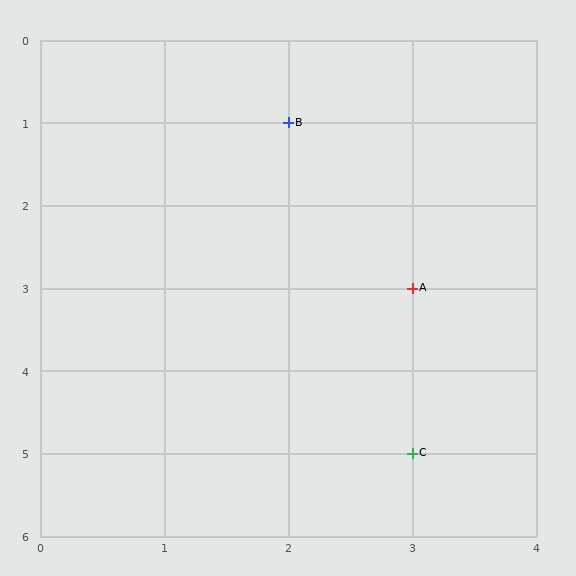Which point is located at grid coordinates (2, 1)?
Point B is at (2, 1).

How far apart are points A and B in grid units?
Points A and B are 1 column and 2 rows apart (about 2.2 grid units diagonally).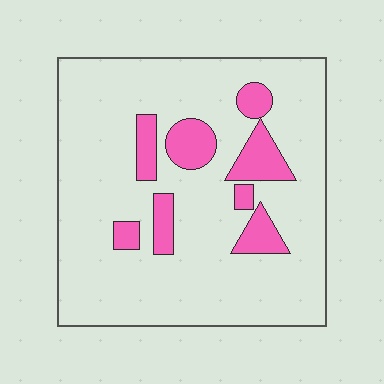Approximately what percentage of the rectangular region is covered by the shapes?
Approximately 15%.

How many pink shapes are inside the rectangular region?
8.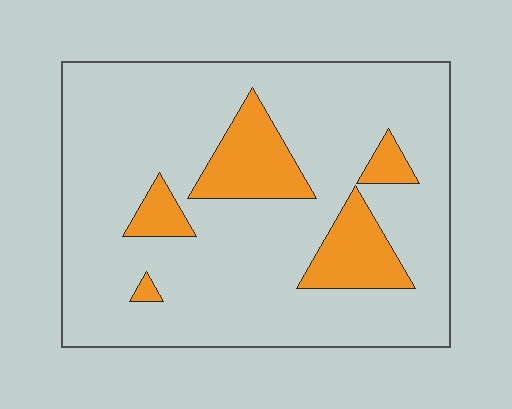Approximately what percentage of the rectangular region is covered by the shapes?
Approximately 15%.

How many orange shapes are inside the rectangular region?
5.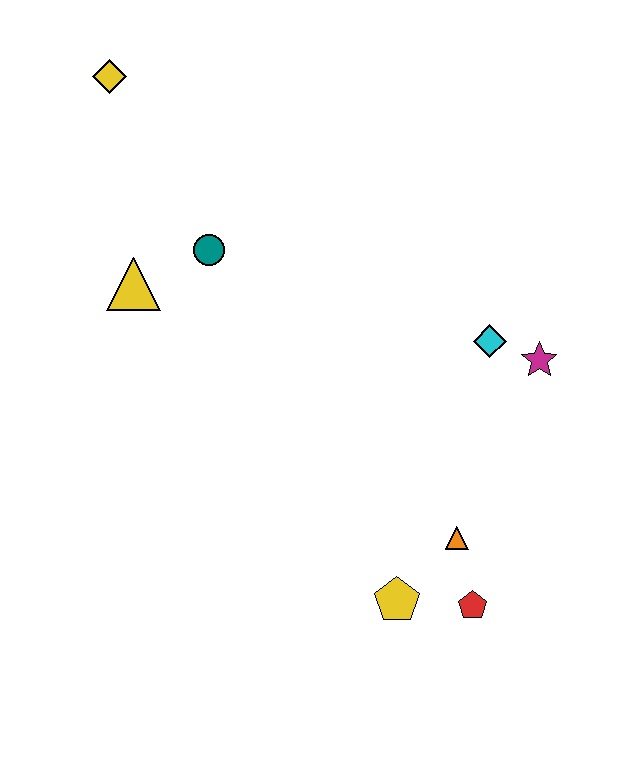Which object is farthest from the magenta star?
The yellow diamond is farthest from the magenta star.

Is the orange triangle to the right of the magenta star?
No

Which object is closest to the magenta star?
The cyan diamond is closest to the magenta star.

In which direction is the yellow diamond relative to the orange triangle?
The yellow diamond is above the orange triangle.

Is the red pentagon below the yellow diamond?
Yes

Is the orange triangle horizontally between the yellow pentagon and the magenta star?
Yes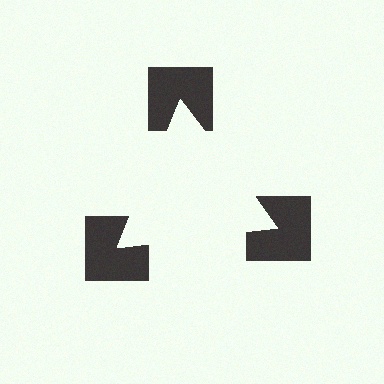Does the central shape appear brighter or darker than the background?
It typically appears slightly brighter than the background, even though no actual brightness change is drawn.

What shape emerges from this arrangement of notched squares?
An illusory triangle — its edges are inferred from the aligned wedge cuts in the notched squares, not physically drawn.